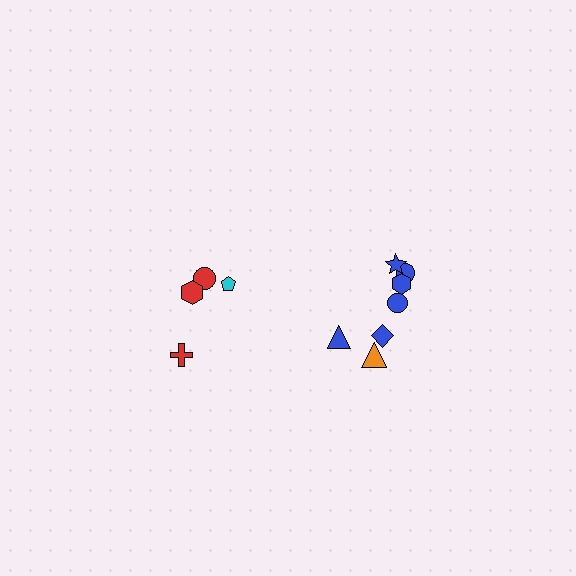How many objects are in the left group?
There are 4 objects.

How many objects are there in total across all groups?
There are 11 objects.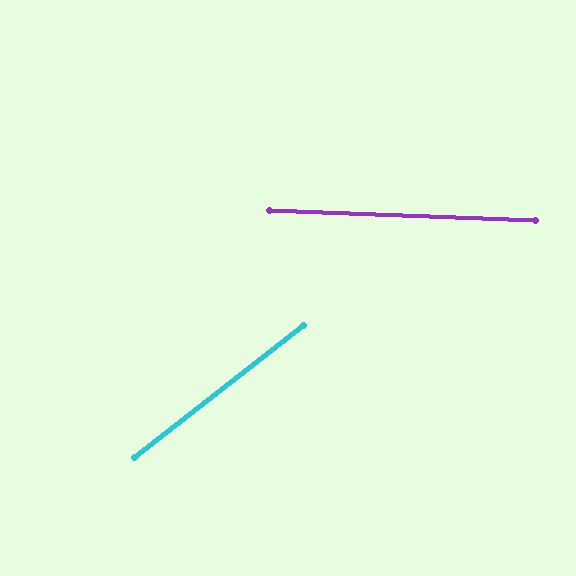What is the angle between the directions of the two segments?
Approximately 40 degrees.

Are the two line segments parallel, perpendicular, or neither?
Neither parallel nor perpendicular — they differ by about 40°.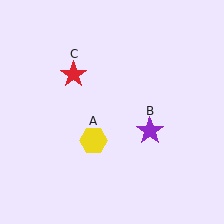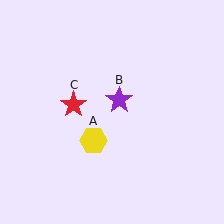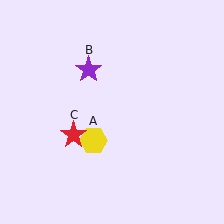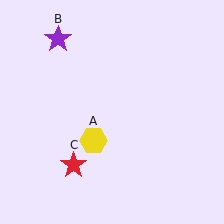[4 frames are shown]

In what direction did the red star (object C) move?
The red star (object C) moved down.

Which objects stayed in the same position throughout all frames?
Yellow hexagon (object A) remained stationary.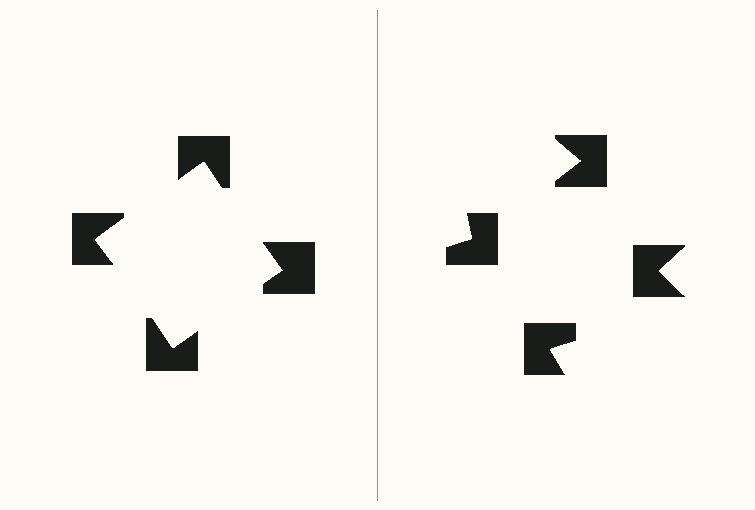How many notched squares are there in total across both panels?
8 — 4 on each side.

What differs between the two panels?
The notched squares are positioned identically on both sides; only the wedge orientations differ. On the left they align to a square; on the right they are misaligned.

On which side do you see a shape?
An illusory square appears on the left side. On the right side the wedge cuts are rotated, so no coherent shape forms.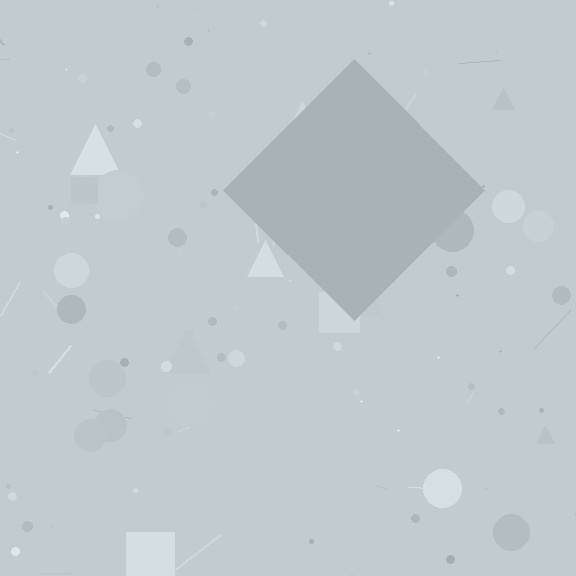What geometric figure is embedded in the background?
A diamond is embedded in the background.